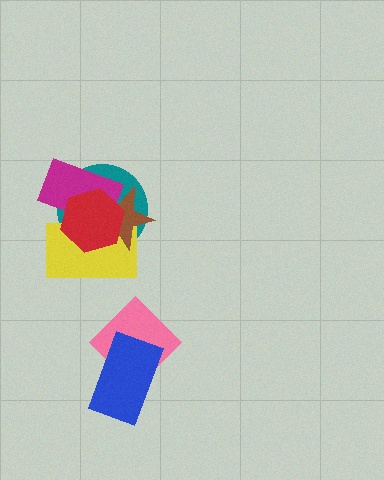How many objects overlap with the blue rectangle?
1 object overlaps with the blue rectangle.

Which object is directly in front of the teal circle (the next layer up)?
The yellow rectangle is directly in front of the teal circle.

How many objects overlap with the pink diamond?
1 object overlaps with the pink diamond.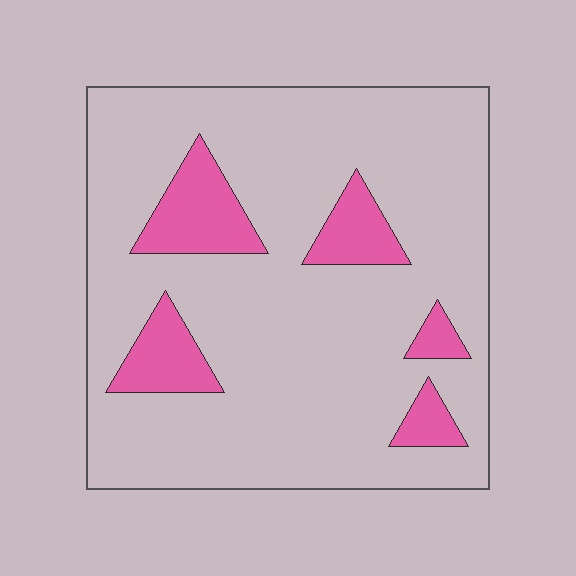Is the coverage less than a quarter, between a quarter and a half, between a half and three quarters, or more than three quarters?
Less than a quarter.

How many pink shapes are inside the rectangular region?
5.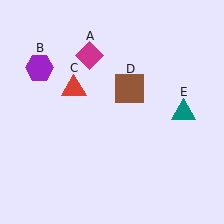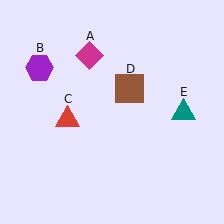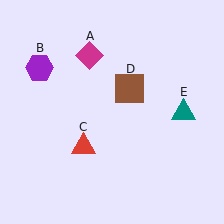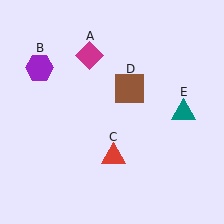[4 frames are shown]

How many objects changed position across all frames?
1 object changed position: red triangle (object C).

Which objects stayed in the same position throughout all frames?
Magenta diamond (object A) and purple hexagon (object B) and brown square (object D) and teal triangle (object E) remained stationary.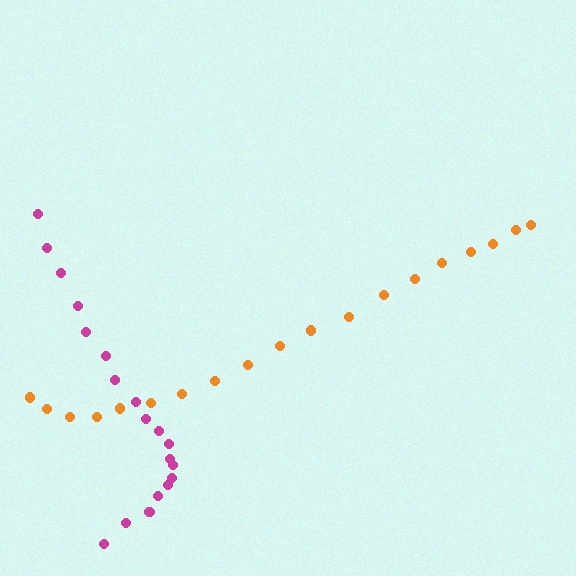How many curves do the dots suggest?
There are 2 distinct paths.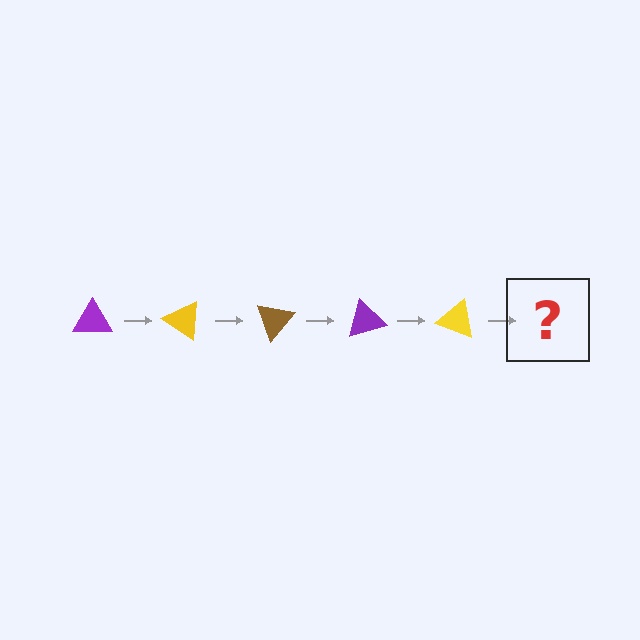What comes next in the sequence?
The next element should be a brown triangle, rotated 175 degrees from the start.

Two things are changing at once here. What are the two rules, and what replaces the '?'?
The two rules are that it rotates 35 degrees each step and the color cycles through purple, yellow, and brown. The '?' should be a brown triangle, rotated 175 degrees from the start.